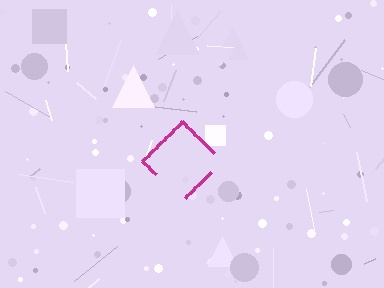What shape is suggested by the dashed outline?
The dashed outline suggests a diamond.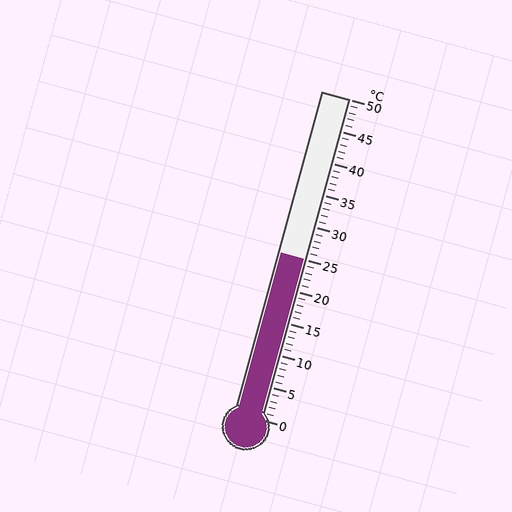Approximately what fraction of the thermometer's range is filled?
The thermometer is filled to approximately 50% of its range.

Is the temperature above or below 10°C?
The temperature is above 10°C.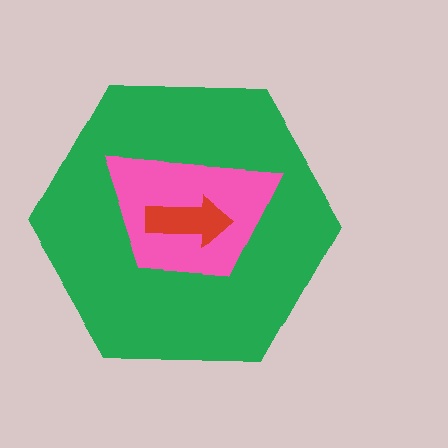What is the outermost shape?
The green hexagon.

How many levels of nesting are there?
3.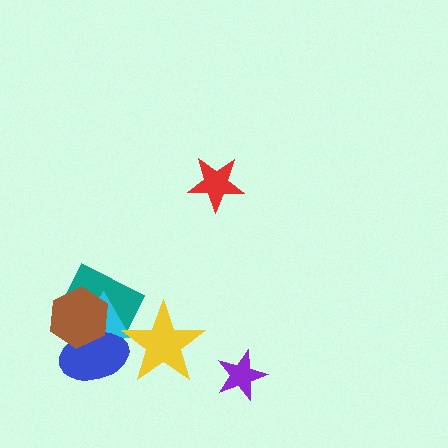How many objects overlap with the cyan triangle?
4 objects overlap with the cyan triangle.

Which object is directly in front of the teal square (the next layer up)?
The cyan triangle is directly in front of the teal square.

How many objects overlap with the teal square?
3 objects overlap with the teal square.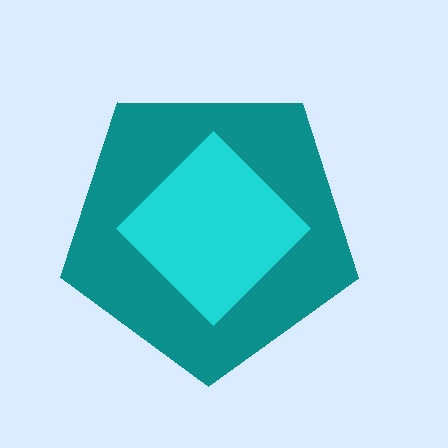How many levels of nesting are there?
2.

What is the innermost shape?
The cyan diamond.